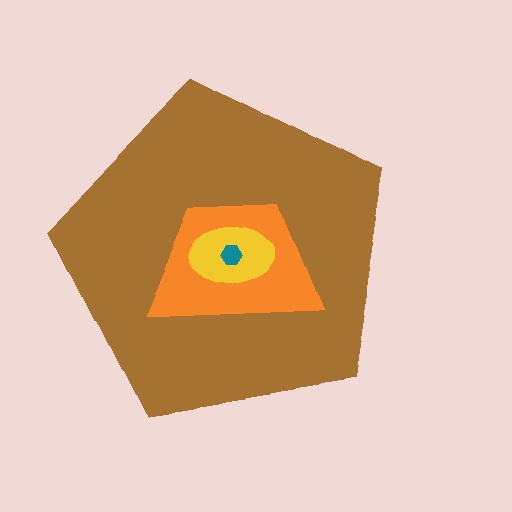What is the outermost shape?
The brown pentagon.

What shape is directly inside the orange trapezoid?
The yellow ellipse.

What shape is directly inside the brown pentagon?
The orange trapezoid.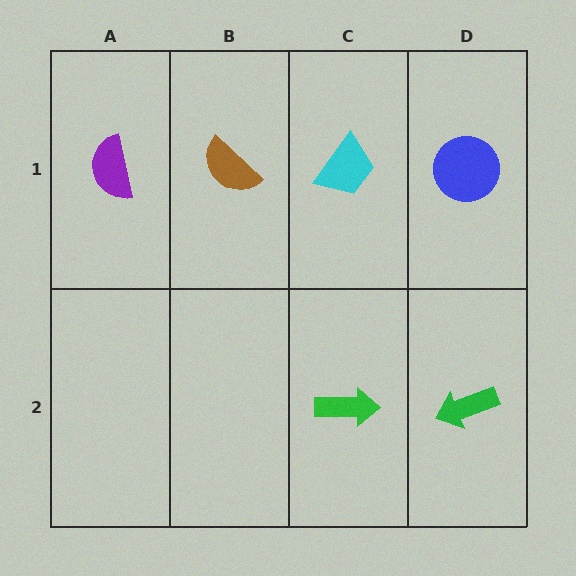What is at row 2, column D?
A green arrow.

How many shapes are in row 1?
4 shapes.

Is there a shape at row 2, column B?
No, that cell is empty.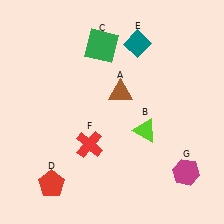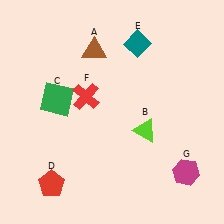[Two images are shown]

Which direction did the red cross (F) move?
The red cross (F) moved up.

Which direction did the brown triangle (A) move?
The brown triangle (A) moved up.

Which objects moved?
The objects that moved are: the brown triangle (A), the green square (C), the red cross (F).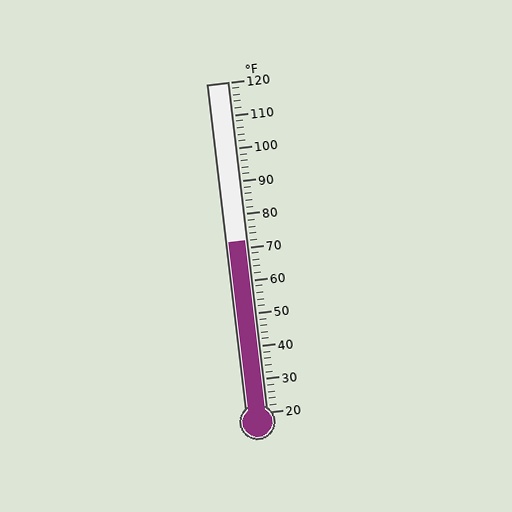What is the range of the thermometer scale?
The thermometer scale ranges from 20°F to 120°F.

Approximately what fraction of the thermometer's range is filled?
The thermometer is filled to approximately 50% of its range.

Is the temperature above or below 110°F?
The temperature is below 110°F.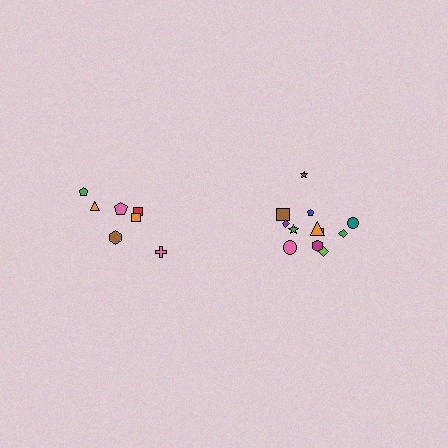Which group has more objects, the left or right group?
The right group.